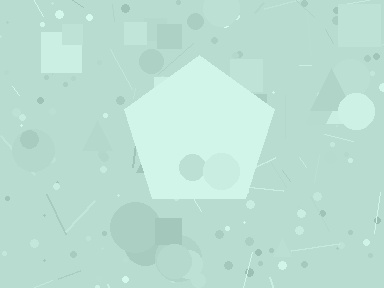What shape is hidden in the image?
A pentagon is hidden in the image.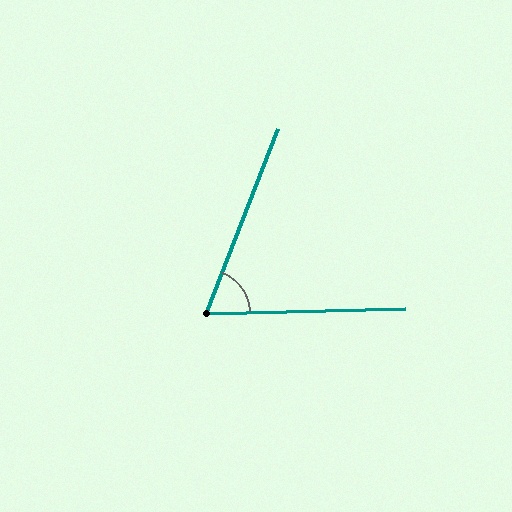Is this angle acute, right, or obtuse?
It is acute.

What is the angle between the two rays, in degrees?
Approximately 67 degrees.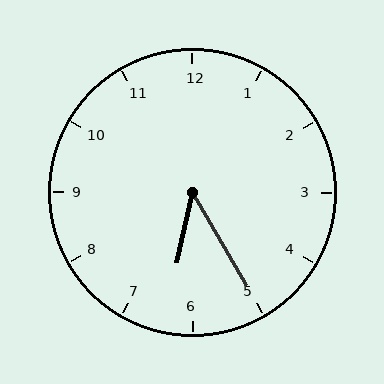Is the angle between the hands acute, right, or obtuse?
It is acute.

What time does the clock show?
6:25.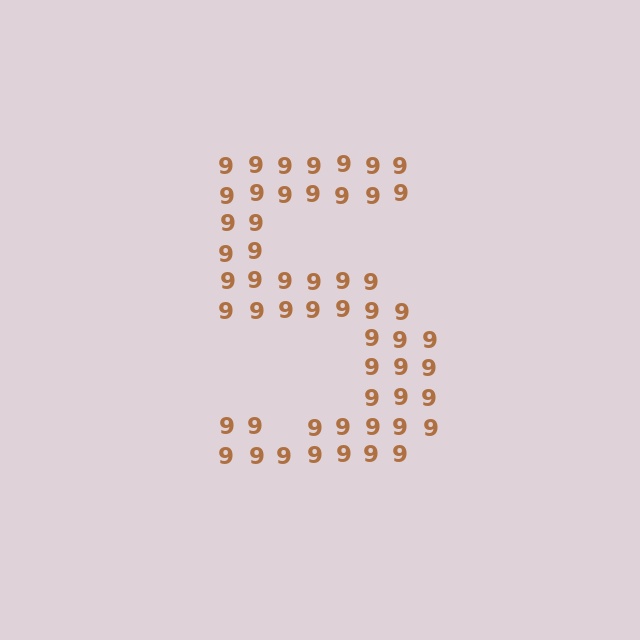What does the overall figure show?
The overall figure shows the digit 5.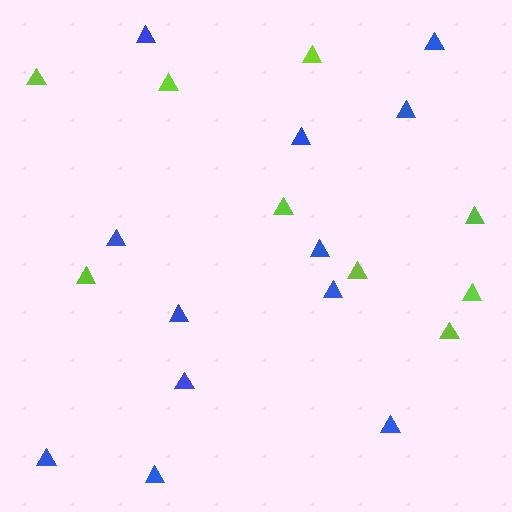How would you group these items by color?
There are 2 groups: one group of blue triangles (12) and one group of lime triangles (9).